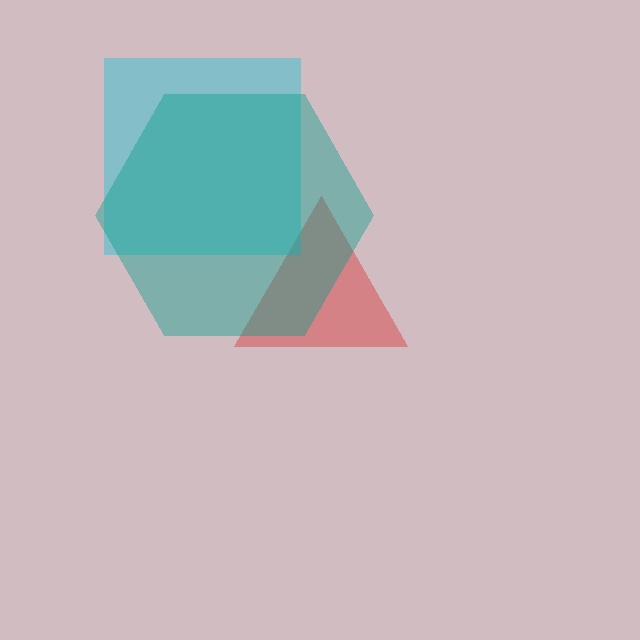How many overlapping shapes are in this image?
There are 3 overlapping shapes in the image.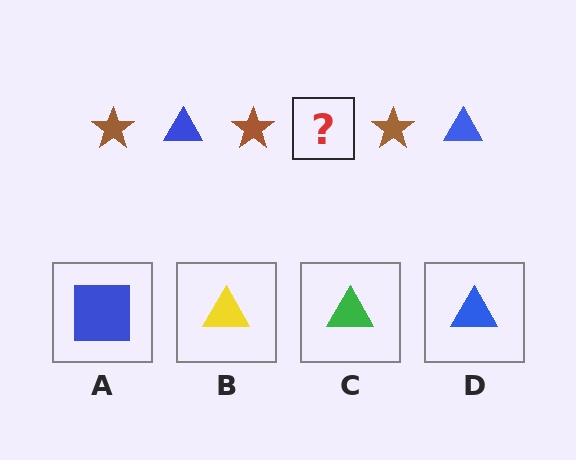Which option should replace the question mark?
Option D.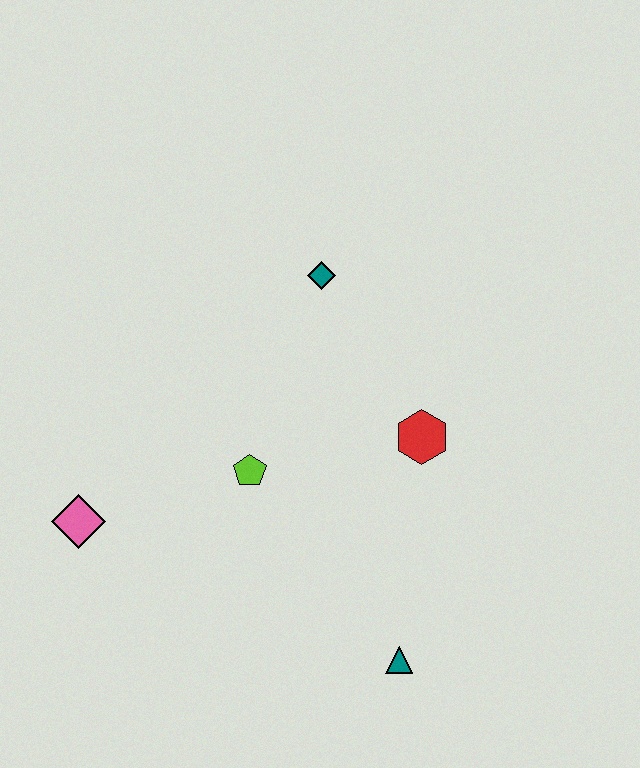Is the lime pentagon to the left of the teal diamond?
Yes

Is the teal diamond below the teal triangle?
No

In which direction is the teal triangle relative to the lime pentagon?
The teal triangle is below the lime pentagon.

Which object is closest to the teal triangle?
The red hexagon is closest to the teal triangle.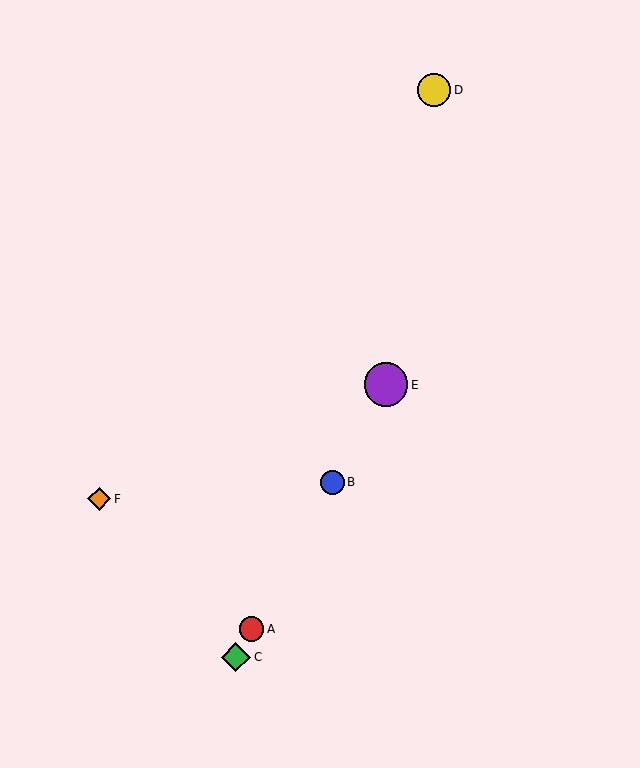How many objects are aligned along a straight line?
4 objects (A, B, C, E) are aligned along a straight line.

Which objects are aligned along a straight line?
Objects A, B, C, E are aligned along a straight line.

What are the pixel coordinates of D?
Object D is at (434, 90).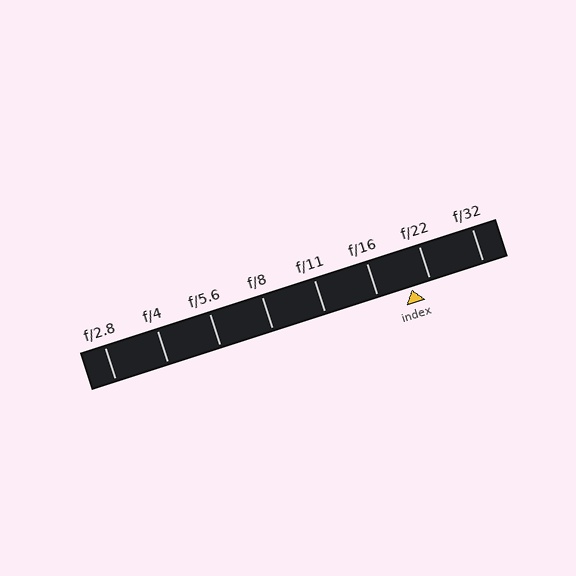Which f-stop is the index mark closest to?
The index mark is closest to f/22.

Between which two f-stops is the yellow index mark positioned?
The index mark is between f/16 and f/22.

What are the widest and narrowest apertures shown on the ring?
The widest aperture shown is f/2.8 and the narrowest is f/32.